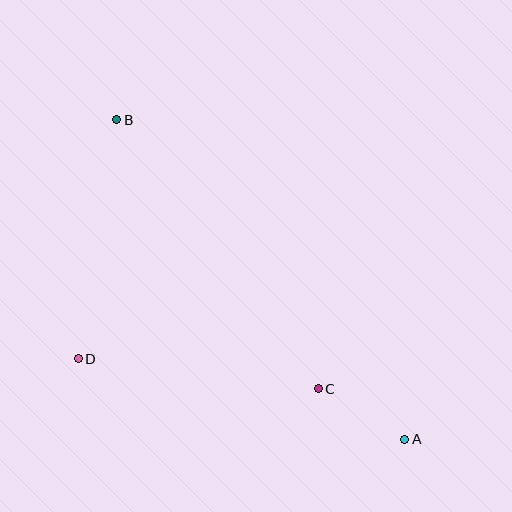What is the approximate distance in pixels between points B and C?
The distance between B and C is approximately 336 pixels.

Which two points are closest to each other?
Points A and C are closest to each other.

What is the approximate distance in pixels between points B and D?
The distance between B and D is approximately 242 pixels.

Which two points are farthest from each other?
Points A and B are farthest from each other.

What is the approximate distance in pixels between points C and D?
The distance between C and D is approximately 242 pixels.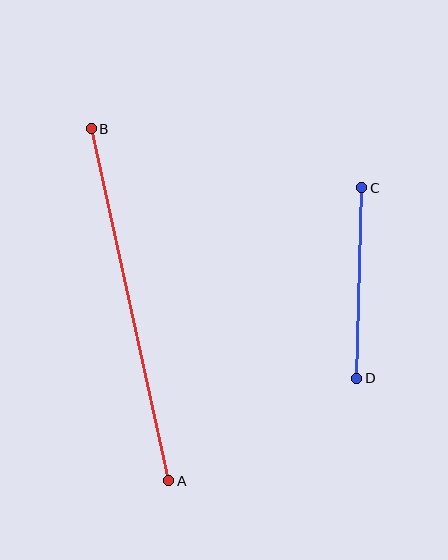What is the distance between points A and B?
The distance is approximately 361 pixels.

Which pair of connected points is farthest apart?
Points A and B are farthest apart.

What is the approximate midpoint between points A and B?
The midpoint is at approximately (130, 305) pixels.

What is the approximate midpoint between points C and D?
The midpoint is at approximately (359, 283) pixels.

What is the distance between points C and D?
The distance is approximately 191 pixels.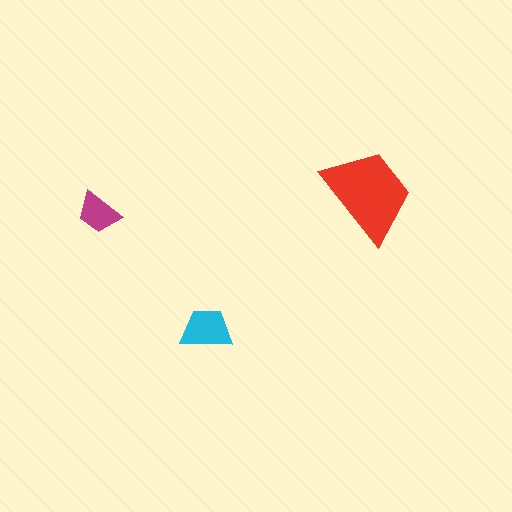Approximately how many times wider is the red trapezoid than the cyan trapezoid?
About 2 times wider.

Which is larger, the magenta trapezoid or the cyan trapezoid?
The cyan one.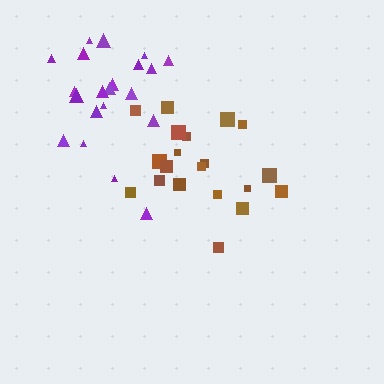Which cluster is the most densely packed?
Purple.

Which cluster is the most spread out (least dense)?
Brown.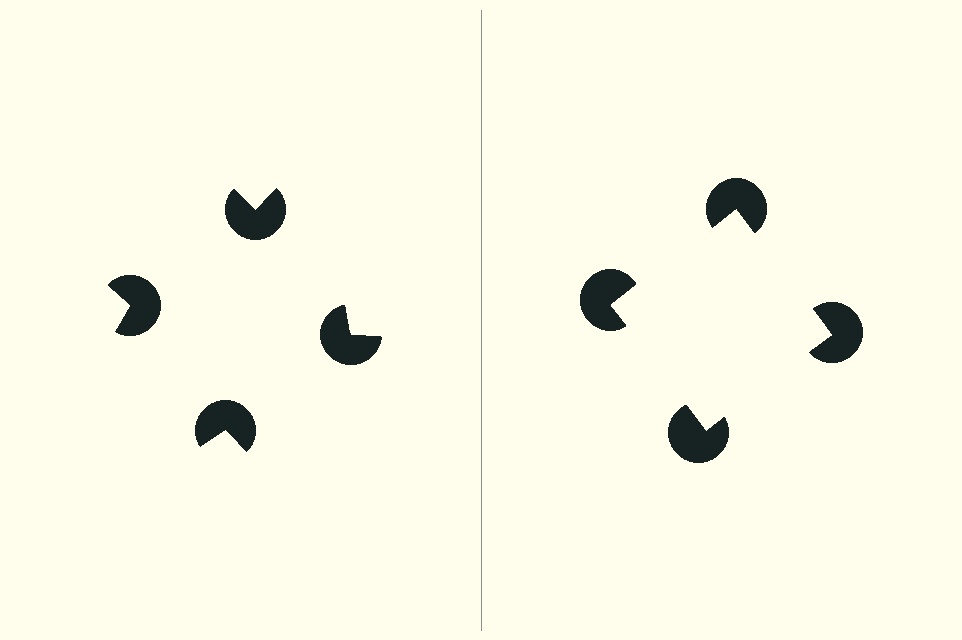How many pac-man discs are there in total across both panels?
8 — 4 on each side.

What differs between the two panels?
The pac-man discs are positioned identically on both sides; only the wedge orientations differ. On the right they align to a square; on the left they are misaligned.